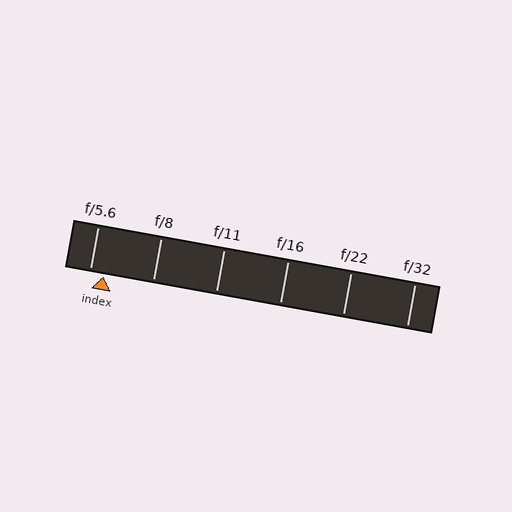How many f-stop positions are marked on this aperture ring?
There are 6 f-stop positions marked.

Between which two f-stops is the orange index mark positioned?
The index mark is between f/5.6 and f/8.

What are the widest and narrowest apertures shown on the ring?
The widest aperture shown is f/5.6 and the narrowest is f/32.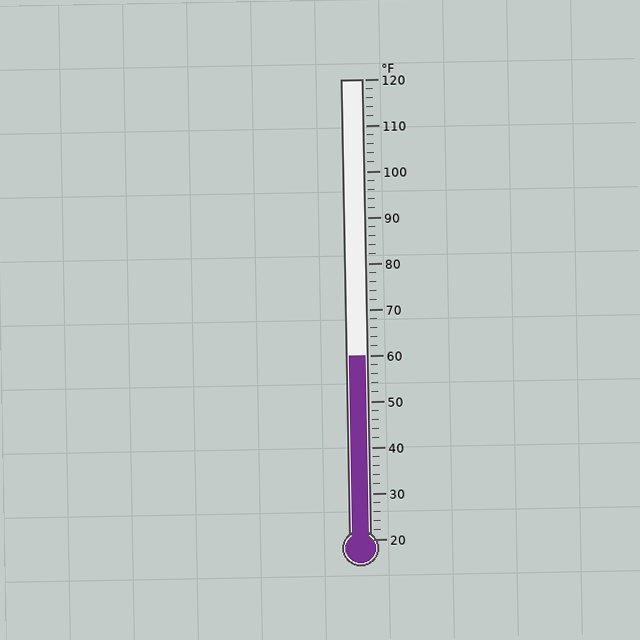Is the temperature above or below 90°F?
The temperature is below 90°F.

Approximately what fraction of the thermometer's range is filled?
The thermometer is filled to approximately 40% of its range.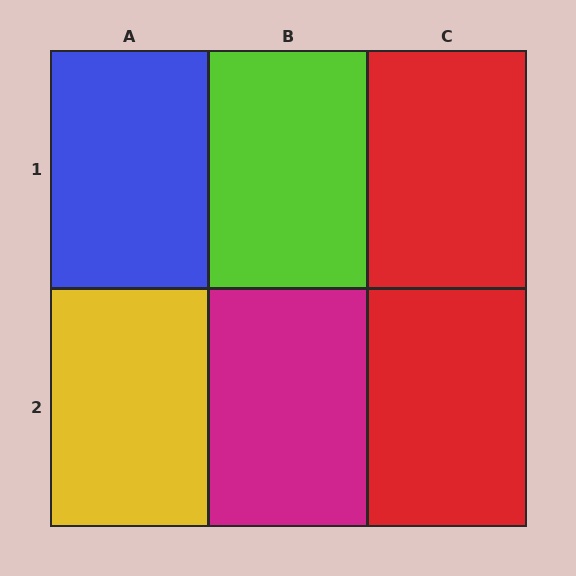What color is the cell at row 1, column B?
Lime.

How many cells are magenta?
1 cell is magenta.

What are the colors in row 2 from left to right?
Yellow, magenta, red.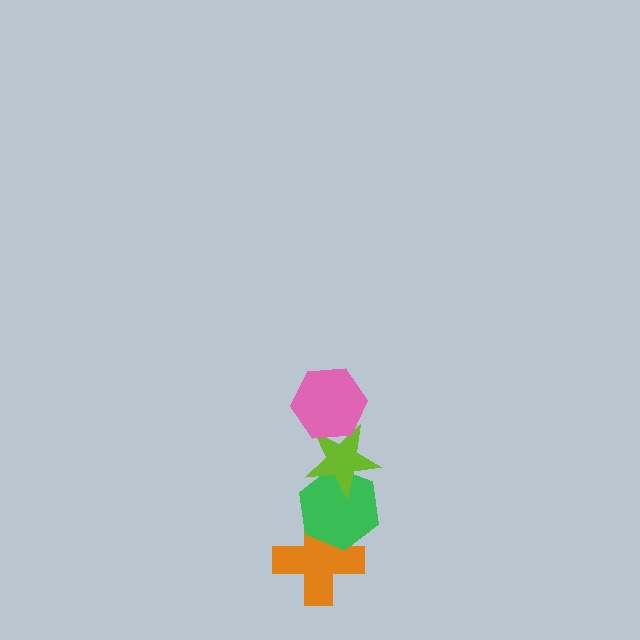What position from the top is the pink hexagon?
The pink hexagon is 1st from the top.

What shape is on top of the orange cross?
The green hexagon is on top of the orange cross.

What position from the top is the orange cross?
The orange cross is 4th from the top.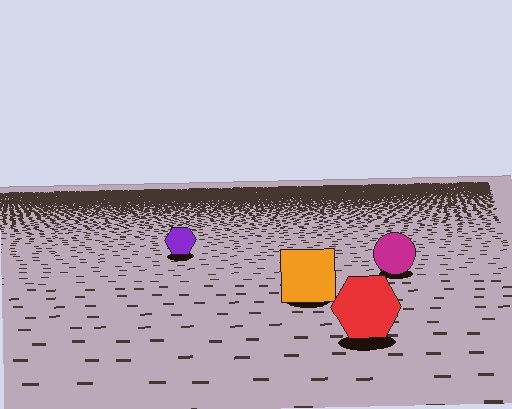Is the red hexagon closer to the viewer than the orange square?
Yes. The red hexagon is closer — you can tell from the texture gradient: the ground texture is coarser near it.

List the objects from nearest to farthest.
From nearest to farthest: the red hexagon, the orange square, the magenta circle, the purple hexagon.